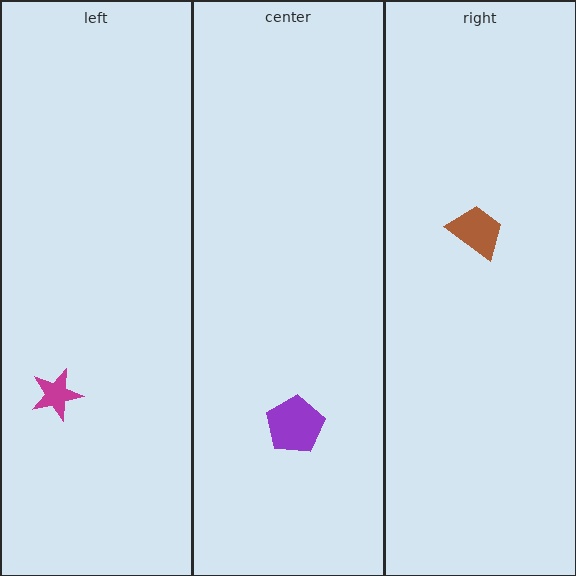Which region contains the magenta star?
The left region.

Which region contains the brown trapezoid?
The right region.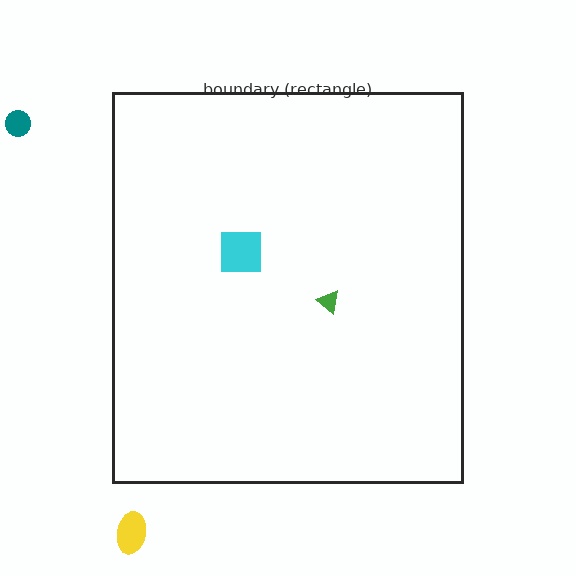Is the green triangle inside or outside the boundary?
Inside.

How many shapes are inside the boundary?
2 inside, 2 outside.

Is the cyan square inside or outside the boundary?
Inside.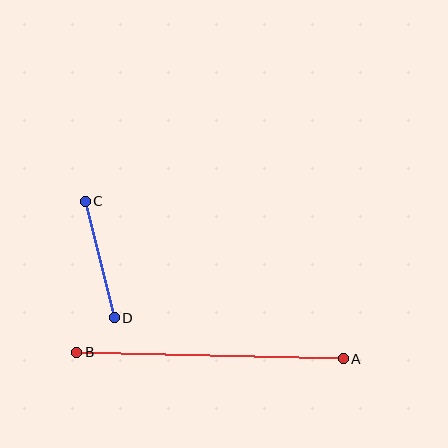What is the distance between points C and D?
The distance is approximately 120 pixels.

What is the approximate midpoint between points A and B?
The midpoint is at approximately (210, 355) pixels.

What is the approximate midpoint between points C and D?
The midpoint is at approximately (100, 260) pixels.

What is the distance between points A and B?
The distance is approximately 266 pixels.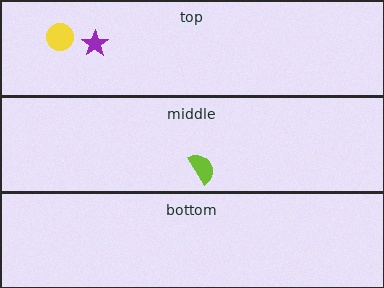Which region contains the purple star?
The top region.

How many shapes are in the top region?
2.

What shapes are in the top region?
The purple star, the yellow circle.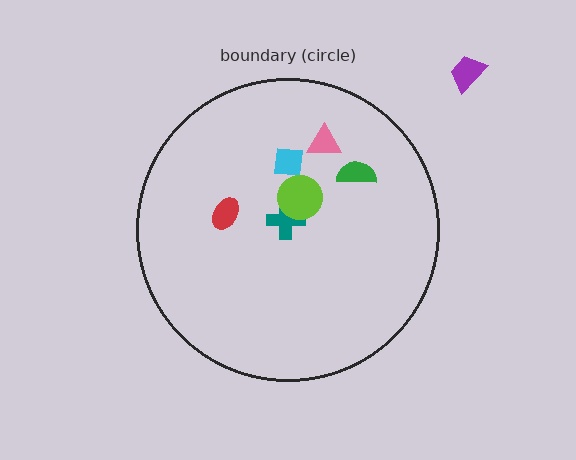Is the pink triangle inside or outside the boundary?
Inside.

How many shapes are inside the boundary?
6 inside, 1 outside.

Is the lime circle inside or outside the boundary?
Inside.